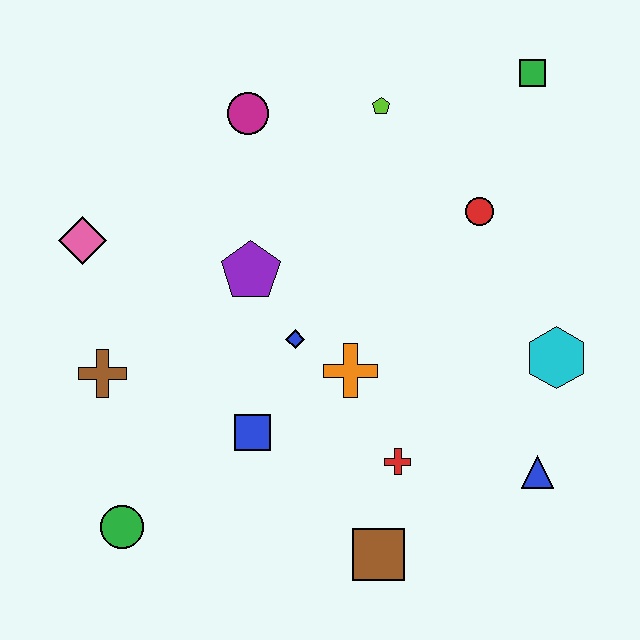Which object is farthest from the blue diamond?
The green square is farthest from the blue diamond.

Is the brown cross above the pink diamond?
No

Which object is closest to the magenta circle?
The lime pentagon is closest to the magenta circle.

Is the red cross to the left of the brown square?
No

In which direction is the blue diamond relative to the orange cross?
The blue diamond is to the left of the orange cross.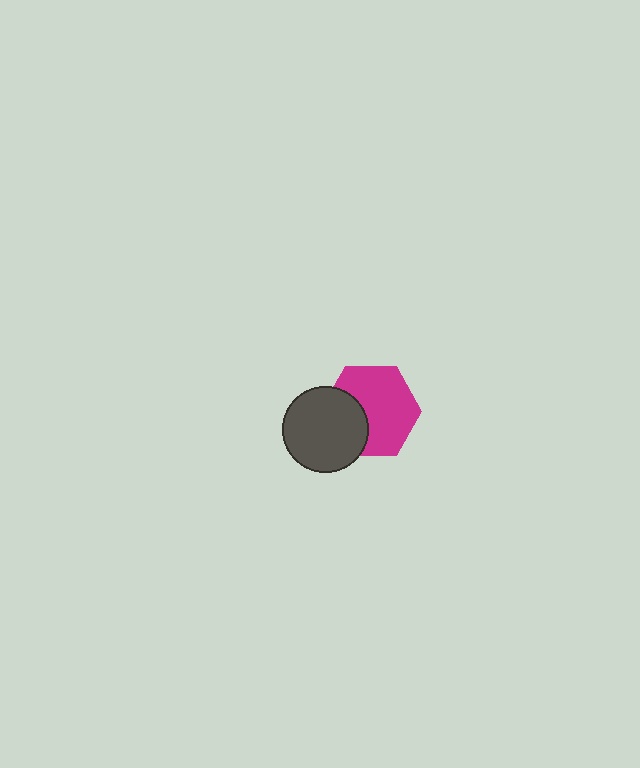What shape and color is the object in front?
The object in front is a dark gray circle.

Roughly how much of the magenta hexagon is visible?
Most of it is visible (roughly 68%).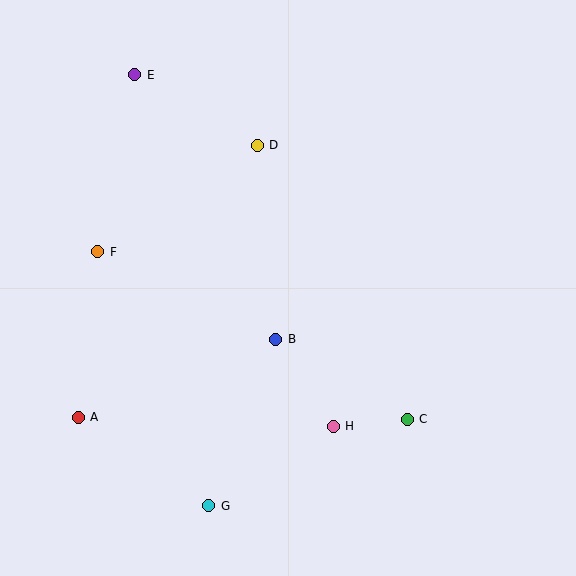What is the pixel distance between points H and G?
The distance between H and G is 147 pixels.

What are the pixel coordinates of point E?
Point E is at (135, 75).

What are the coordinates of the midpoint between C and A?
The midpoint between C and A is at (243, 418).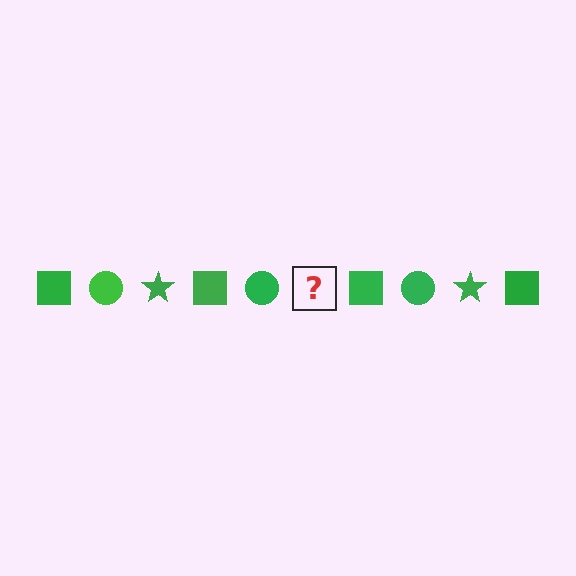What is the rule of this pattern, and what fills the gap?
The rule is that the pattern cycles through square, circle, star shapes in green. The gap should be filled with a green star.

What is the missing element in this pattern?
The missing element is a green star.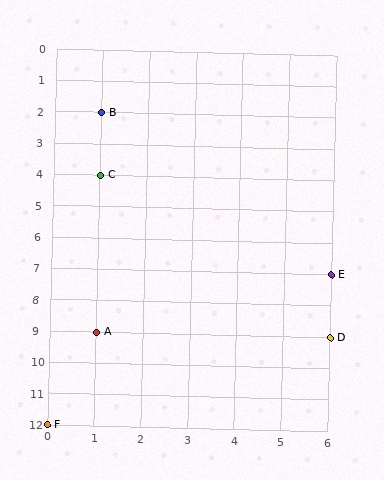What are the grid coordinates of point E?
Point E is at grid coordinates (6, 7).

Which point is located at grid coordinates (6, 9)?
Point D is at (6, 9).